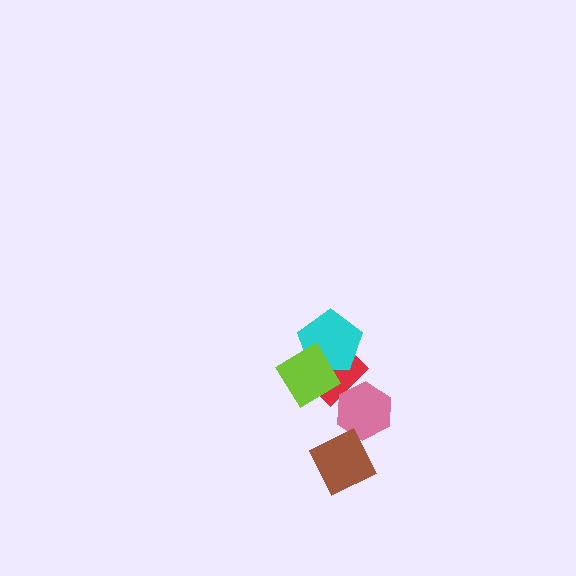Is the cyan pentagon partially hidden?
Yes, it is partially covered by another shape.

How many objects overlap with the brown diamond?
1 object overlaps with the brown diamond.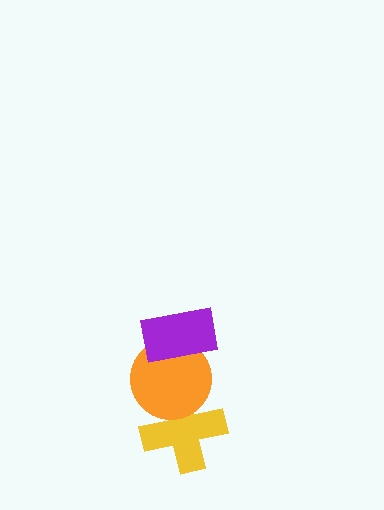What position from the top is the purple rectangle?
The purple rectangle is 1st from the top.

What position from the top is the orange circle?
The orange circle is 2nd from the top.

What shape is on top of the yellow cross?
The orange circle is on top of the yellow cross.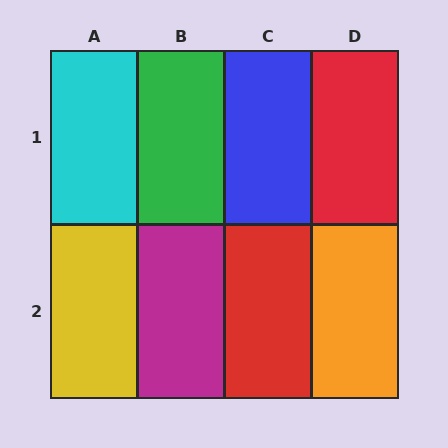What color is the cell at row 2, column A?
Yellow.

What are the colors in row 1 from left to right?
Cyan, green, blue, red.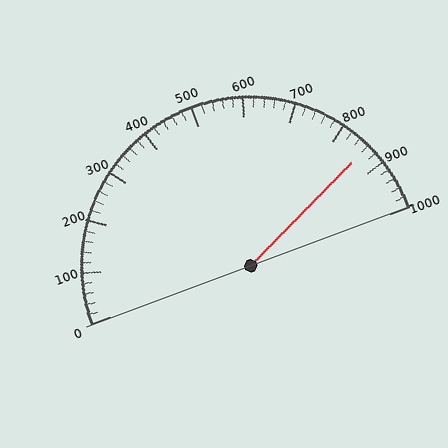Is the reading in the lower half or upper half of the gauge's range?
The reading is in the upper half of the range (0 to 1000).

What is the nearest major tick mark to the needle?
The nearest major tick mark is 900.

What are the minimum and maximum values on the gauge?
The gauge ranges from 0 to 1000.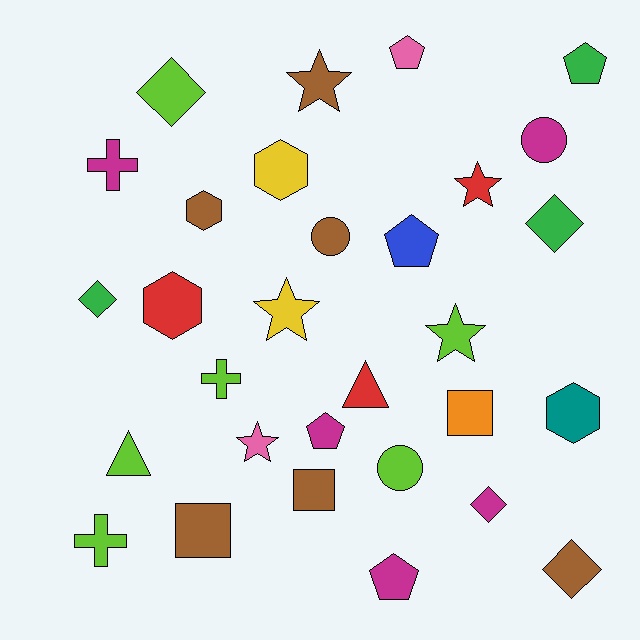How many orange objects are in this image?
There is 1 orange object.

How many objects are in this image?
There are 30 objects.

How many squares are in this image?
There are 3 squares.